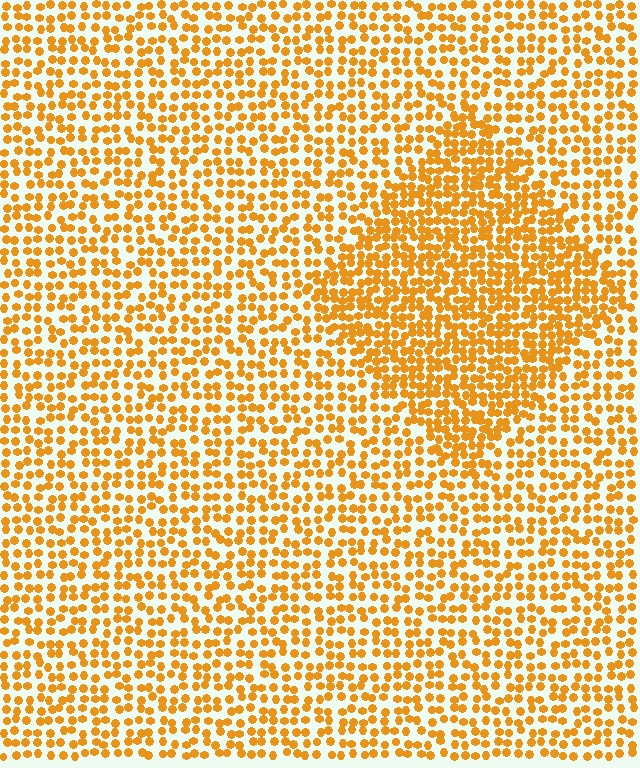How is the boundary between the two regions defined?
The boundary is defined by a change in element density (approximately 1.7x ratio). All elements are the same color, size, and shape.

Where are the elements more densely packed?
The elements are more densely packed inside the diamond boundary.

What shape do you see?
I see a diamond.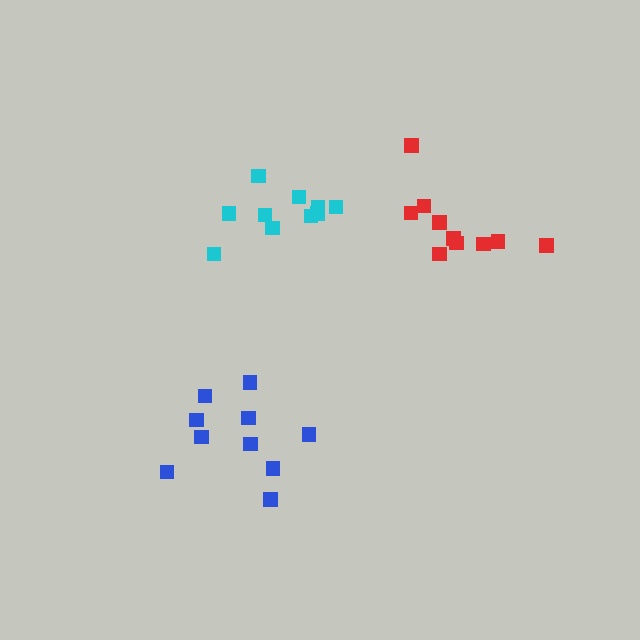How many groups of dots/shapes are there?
There are 3 groups.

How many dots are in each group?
Group 1: 10 dots, Group 2: 10 dots, Group 3: 10 dots (30 total).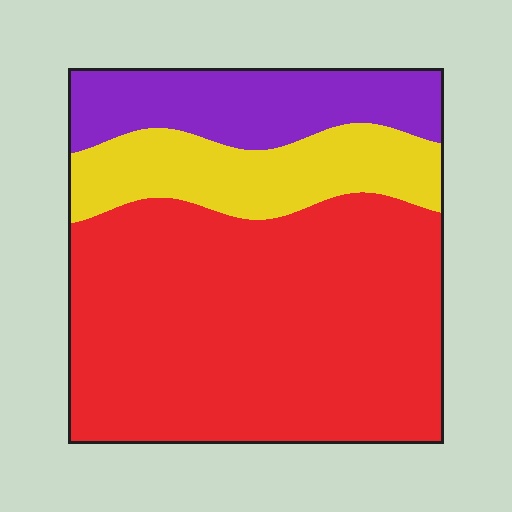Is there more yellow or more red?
Red.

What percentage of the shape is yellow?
Yellow takes up about one fifth (1/5) of the shape.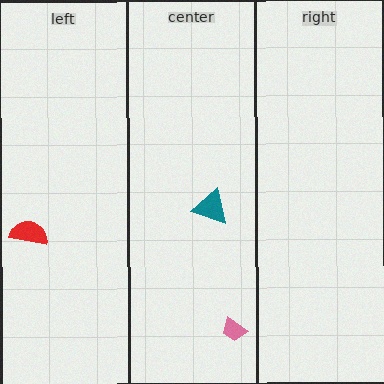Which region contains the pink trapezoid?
The center region.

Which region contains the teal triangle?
The center region.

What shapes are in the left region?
The red semicircle.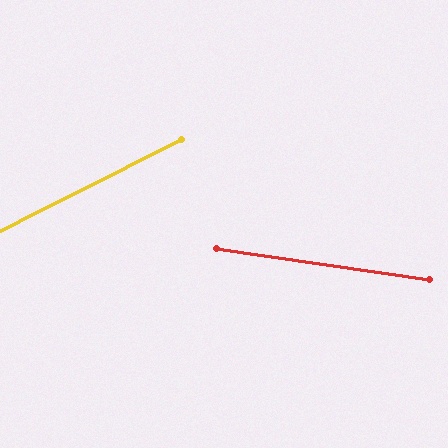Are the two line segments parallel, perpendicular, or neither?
Neither parallel nor perpendicular — they differ by about 35°.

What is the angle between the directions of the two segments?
Approximately 35 degrees.